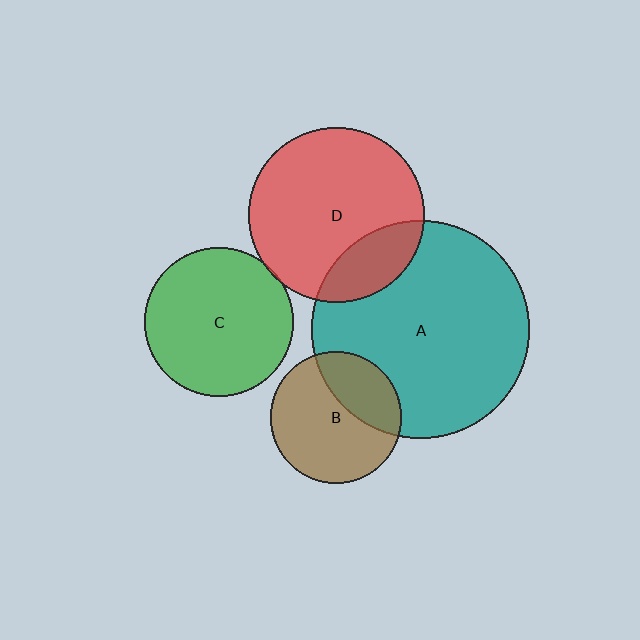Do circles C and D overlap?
Yes.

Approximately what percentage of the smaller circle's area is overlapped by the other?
Approximately 5%.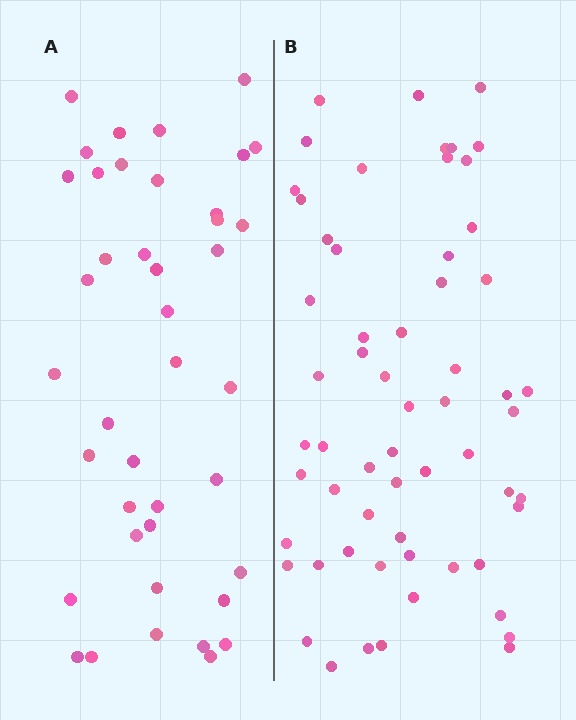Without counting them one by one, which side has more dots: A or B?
Region B (the right region) has more dots.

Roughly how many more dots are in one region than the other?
Region B has approximately 20 more dots than region A.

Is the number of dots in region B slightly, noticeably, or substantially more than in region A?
Region B has substantially more. The ratio is roughly 1.5 to 1.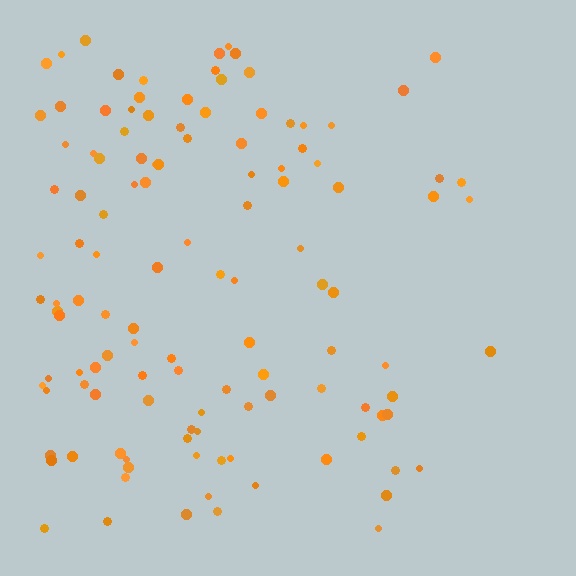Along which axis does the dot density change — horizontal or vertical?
Horizontal.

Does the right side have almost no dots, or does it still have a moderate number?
Still a moderate number, just noticeably fewer than the left.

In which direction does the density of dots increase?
From right to left, with the left side densest.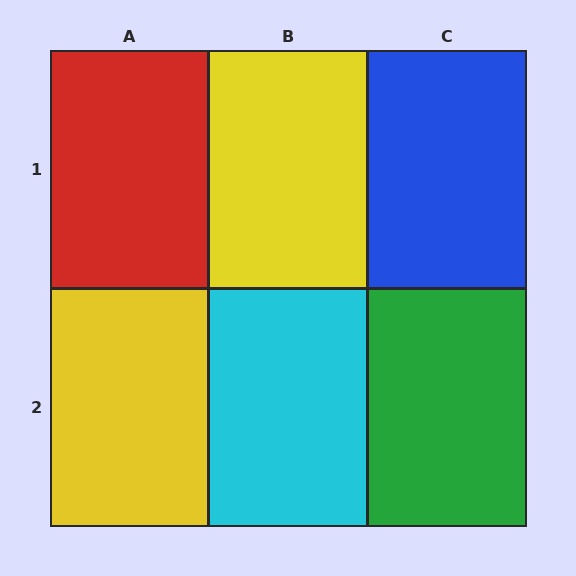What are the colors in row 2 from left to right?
Yellow, cyan, green.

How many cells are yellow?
2 cells are yellow.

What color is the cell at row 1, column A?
Red.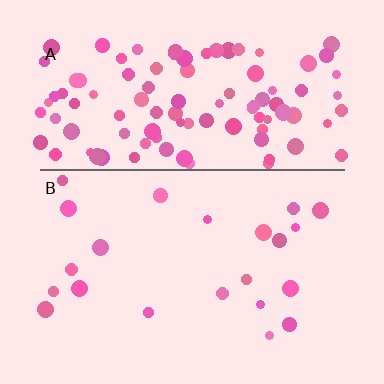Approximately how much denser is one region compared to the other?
Approximately 4.9× — region A over region B.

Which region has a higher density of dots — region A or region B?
A (the top).